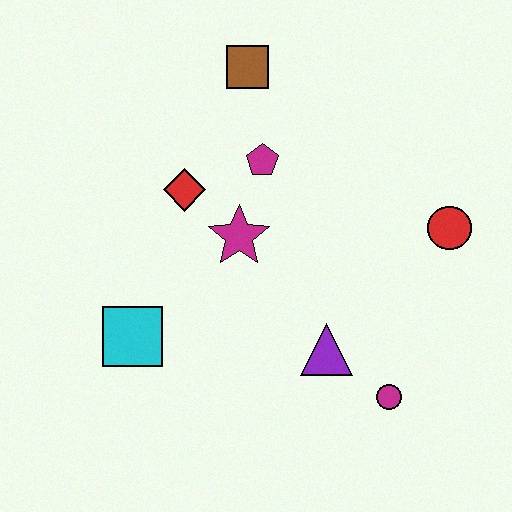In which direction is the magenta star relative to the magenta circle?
The magenta star is above the magenta circle.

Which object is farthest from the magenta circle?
The brown square is farthest from the magenta circle.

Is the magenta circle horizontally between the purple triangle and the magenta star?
No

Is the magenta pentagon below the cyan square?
No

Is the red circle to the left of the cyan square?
No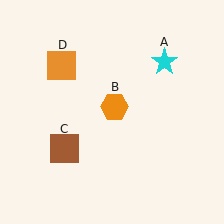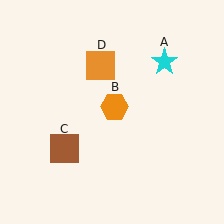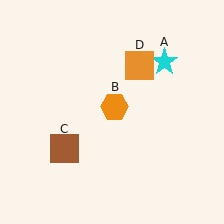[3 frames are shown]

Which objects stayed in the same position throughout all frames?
Cyan star (object A) and orange hexagon (object B) and brown square (object C) remained stationary.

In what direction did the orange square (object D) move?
The orange square (object D) moved right.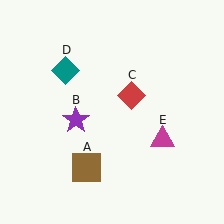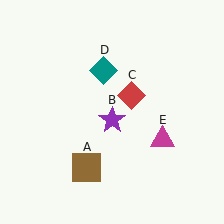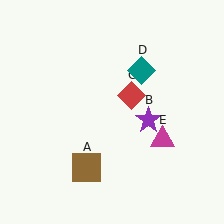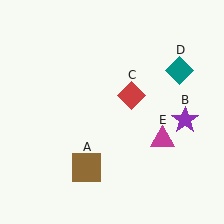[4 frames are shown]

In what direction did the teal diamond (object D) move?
The teal diamond (object D) moved right.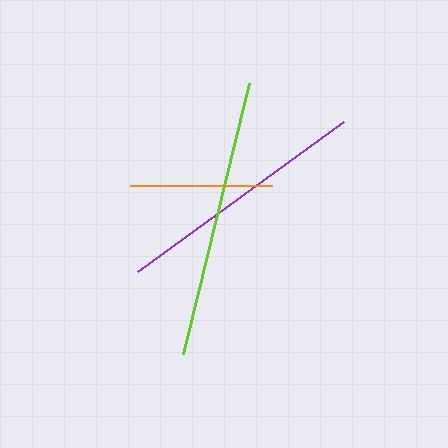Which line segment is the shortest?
The orange line is the shortest at approximately 142 pixels.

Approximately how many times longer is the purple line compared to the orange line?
The purple line is approximately 1.8 times the length of the orange line.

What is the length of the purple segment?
The purple segment is approximately 255 pixels long.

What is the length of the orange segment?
The orange segment is approximately 142 pixels long.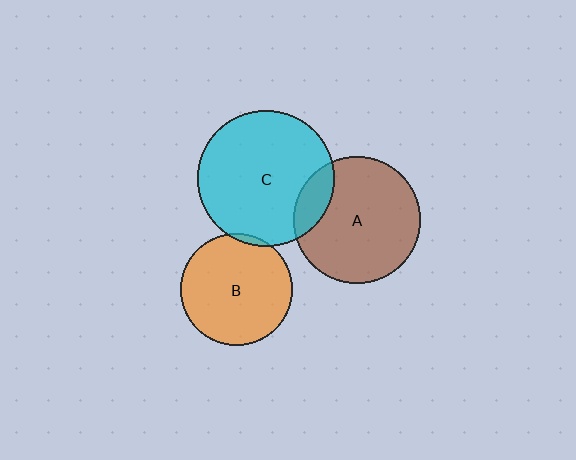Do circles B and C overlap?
Yes.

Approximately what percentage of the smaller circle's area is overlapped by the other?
Approximately 5%.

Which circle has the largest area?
Circle C (cyan).